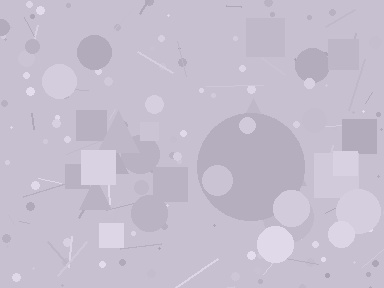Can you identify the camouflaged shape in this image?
The camouflaged shape is a circle.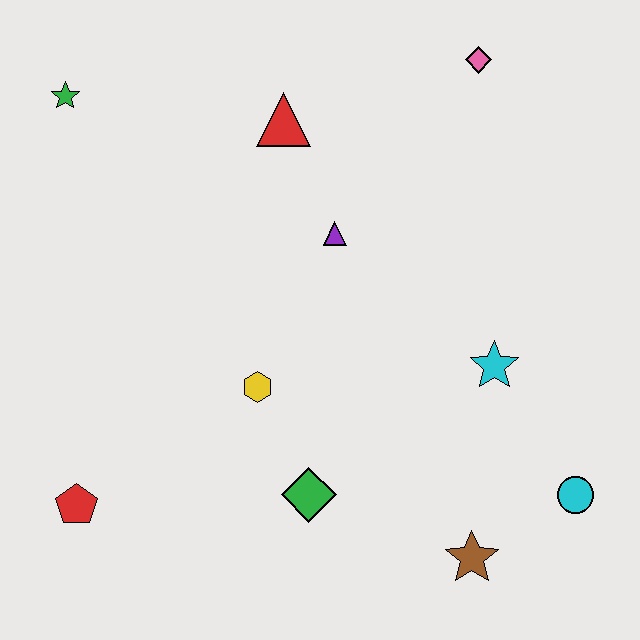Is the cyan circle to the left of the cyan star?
No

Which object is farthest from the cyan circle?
The green star is farthest from the cyan circle.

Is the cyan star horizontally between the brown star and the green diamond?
No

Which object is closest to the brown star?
The cyan circle is closest to the brown star.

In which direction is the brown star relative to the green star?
The brown star is below the green star.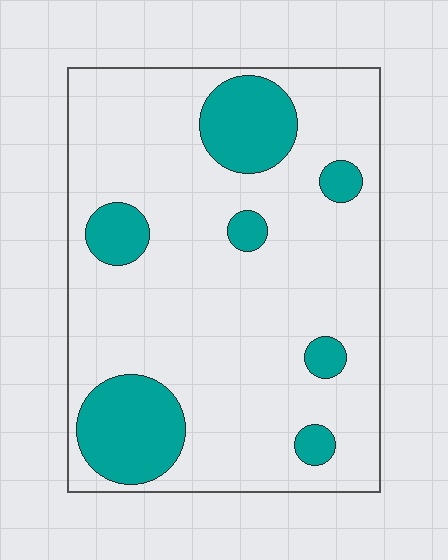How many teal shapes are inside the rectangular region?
7.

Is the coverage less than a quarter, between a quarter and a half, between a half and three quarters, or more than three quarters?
Less than a quarter.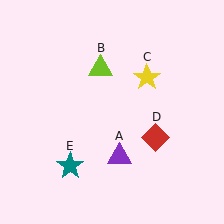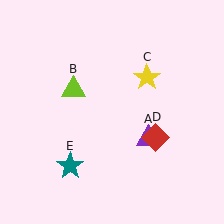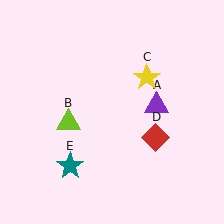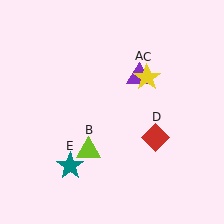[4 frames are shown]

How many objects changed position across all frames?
2 objects changed position: purple triangle (object A), lime triangle (object B).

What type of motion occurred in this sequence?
The purple triangle (object A), lime triangle (object B) rotated counterclockwise around the center of the scene.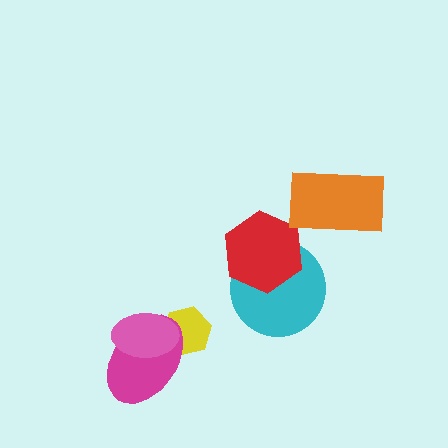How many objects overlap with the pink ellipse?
2 objects overlap with the pink ellipse.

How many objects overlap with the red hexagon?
1 object overlaps with the red hexagon.